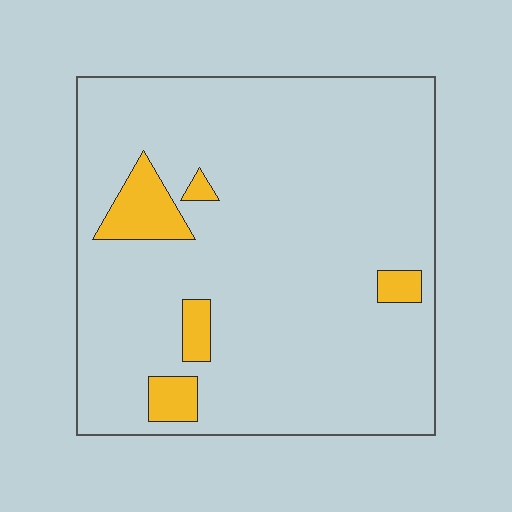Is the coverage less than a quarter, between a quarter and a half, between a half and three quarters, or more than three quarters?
Less than a quarter.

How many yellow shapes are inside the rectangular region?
5.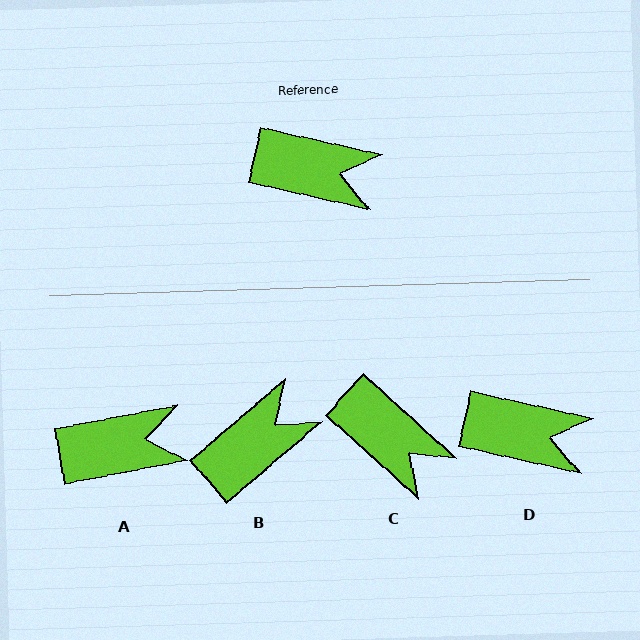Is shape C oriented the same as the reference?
No, it is off by about 30 degrees.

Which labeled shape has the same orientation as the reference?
D.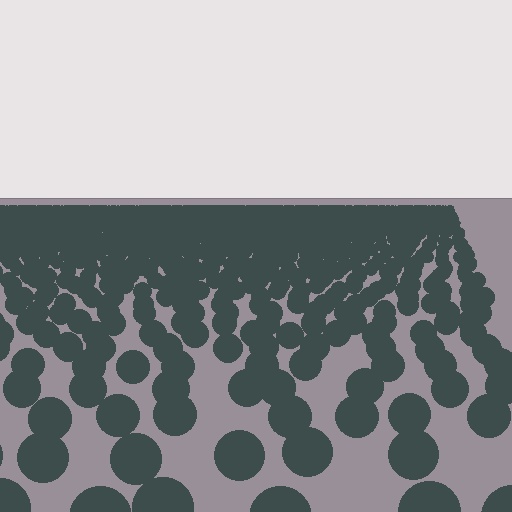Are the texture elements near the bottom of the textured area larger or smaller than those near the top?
Larger. Near the bottom, elements are closer to the viewer and appear at a bigger on-screen size.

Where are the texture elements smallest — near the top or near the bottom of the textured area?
Near the top.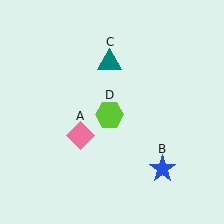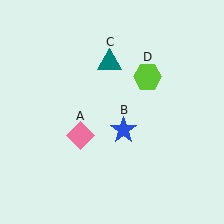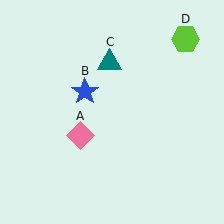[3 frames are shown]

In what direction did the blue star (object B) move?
The blue star (object B) moved up and to the left.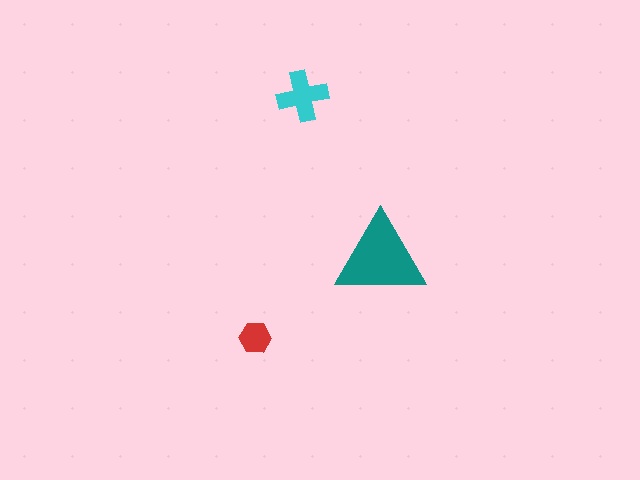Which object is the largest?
The teal triangle.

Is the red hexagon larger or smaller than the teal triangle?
Smaller.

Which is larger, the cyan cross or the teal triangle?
The teal triangle.